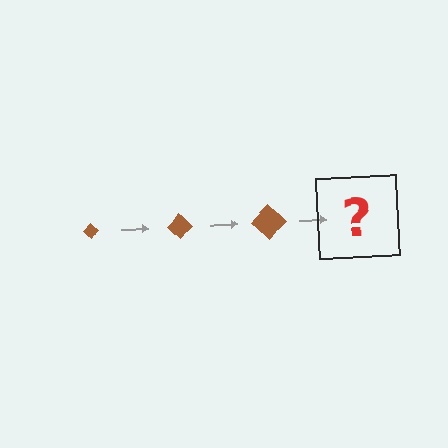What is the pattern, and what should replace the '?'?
The pattern is that the diamond gets progressively larger each step. The '?' should be a brown diamond, larger than the previous one.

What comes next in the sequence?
The next element should be a brown diamond, larger than the previous one.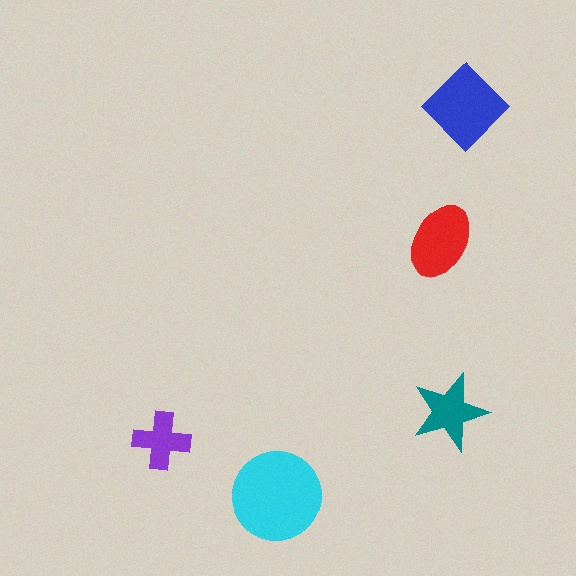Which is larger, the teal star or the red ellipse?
The red ellipse.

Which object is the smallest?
The purple cross.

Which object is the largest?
The cyan circle.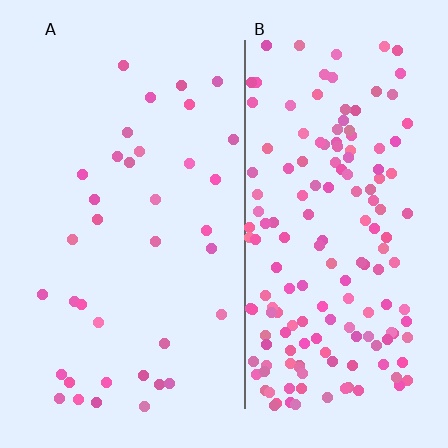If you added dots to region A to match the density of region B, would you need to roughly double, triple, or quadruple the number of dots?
Approximately quadruple.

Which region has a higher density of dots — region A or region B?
B (the right).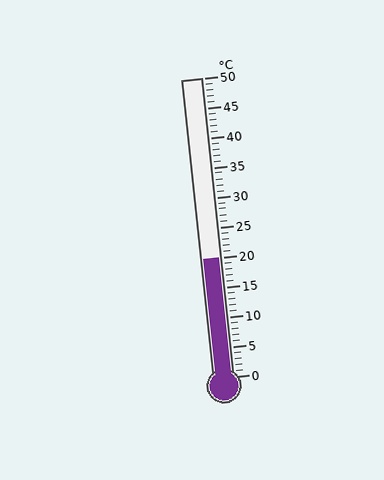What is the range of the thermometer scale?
The thermometer scale ranges from 0°C to 50°C.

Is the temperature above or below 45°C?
The temperature is below 45°C.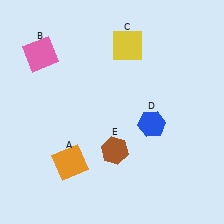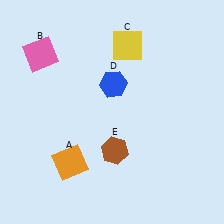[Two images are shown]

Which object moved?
The blue hexagon (D) moved up.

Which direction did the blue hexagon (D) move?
The blue hexagon (D) moved up.